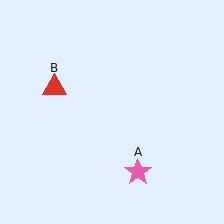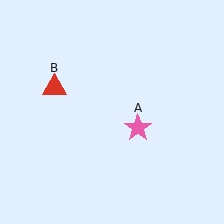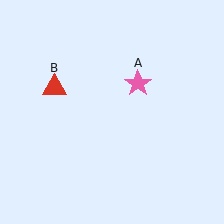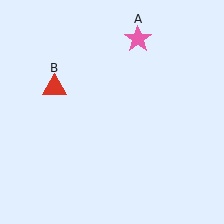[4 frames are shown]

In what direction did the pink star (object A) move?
The pink star (object A) moved up.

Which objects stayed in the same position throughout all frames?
Red triangle (object B) remained stationary.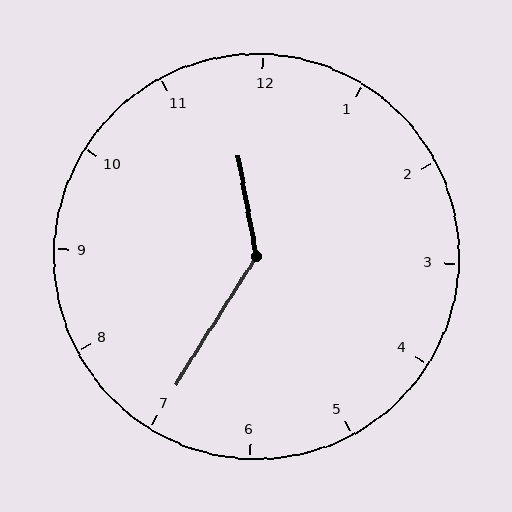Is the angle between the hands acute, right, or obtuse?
It is obtuse.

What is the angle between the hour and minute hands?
Approximately 138 degrees.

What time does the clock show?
11:35.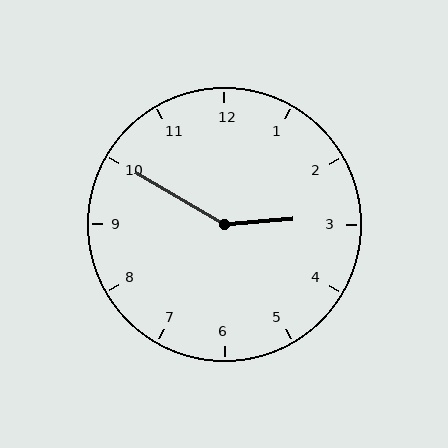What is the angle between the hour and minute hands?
Approximately 145 degrees.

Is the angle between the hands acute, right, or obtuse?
It is obtuse.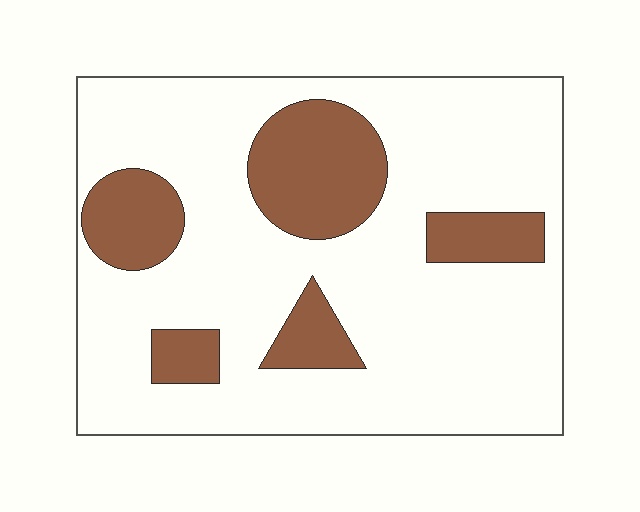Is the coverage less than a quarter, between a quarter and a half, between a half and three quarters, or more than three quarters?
Less than a quarter.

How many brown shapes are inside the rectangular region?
5.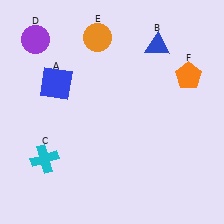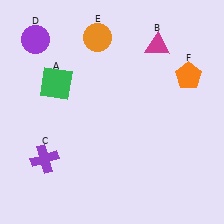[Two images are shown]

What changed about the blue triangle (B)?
In Image 1, B is blue. In Image 2, it changed to magenta.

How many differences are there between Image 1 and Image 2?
There are 3 differences between the two images.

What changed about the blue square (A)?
In Image 1, A is blue. In Image 2, it changed to green.